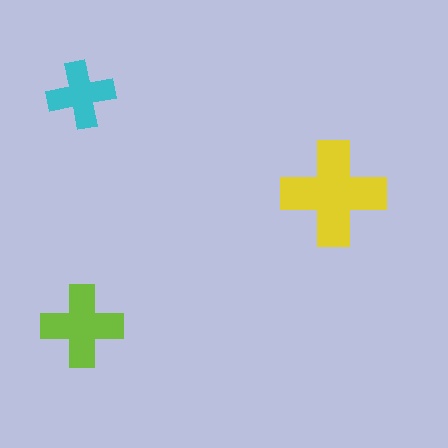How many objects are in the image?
There are 3 objects in the image.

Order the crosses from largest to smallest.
the yellow one, the lime one, the cyan one.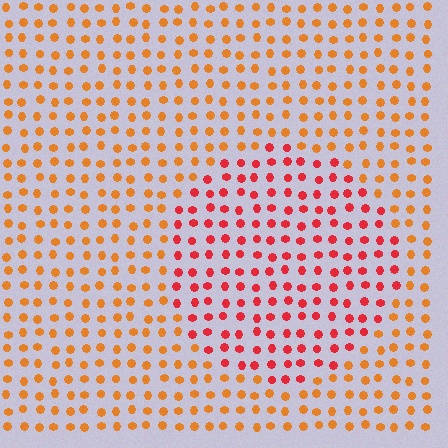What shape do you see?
I see a circle.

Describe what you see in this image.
The image is filled with small orange elements in a uniform arrangement. A circle-shaped region is visible where the elements are tinted to a slightly different hue, forming a subtle color boundary.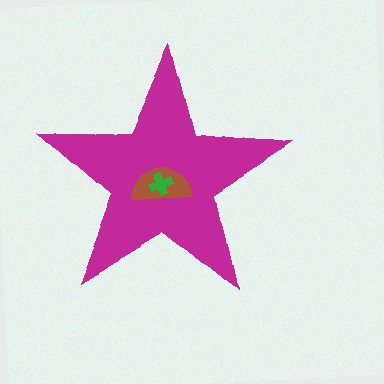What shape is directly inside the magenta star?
The brown semicircle.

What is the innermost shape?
The green cross.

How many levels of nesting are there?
3.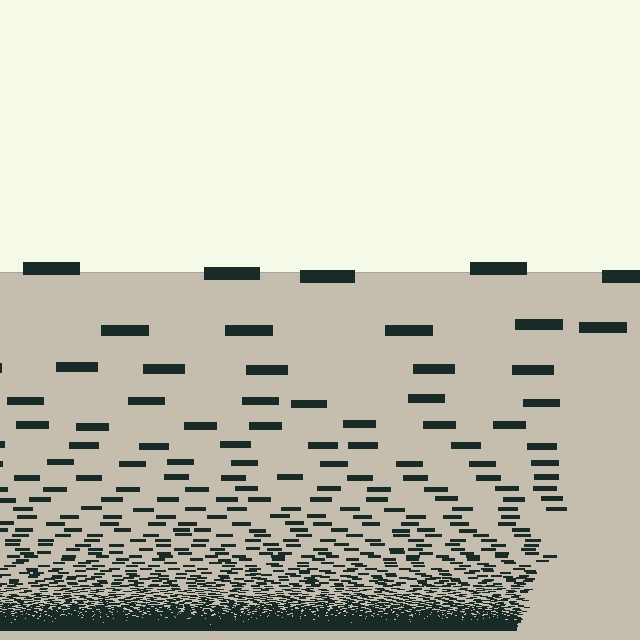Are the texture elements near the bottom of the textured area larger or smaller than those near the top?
Smaller. The gradient is inverted — elements near the bottom are smaller and denser.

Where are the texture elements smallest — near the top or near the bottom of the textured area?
Near the bottom.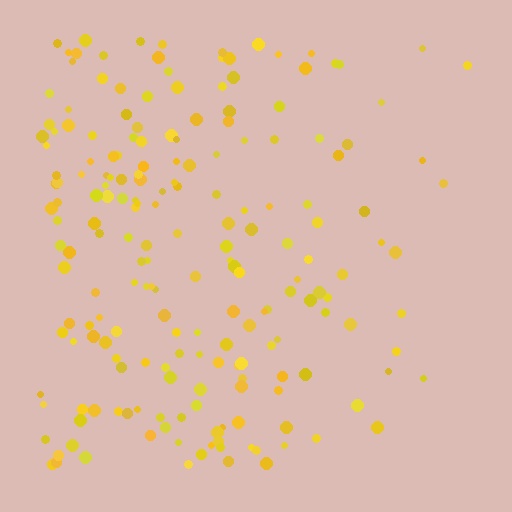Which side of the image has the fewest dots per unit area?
The right.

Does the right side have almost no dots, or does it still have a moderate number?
Still a moderate number, just noticeably fewer than the left.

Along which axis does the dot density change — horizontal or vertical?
Horizontal.